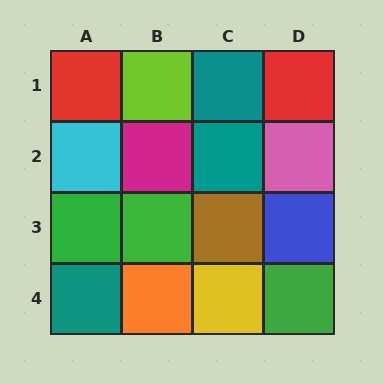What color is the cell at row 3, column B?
Green.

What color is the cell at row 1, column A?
Red.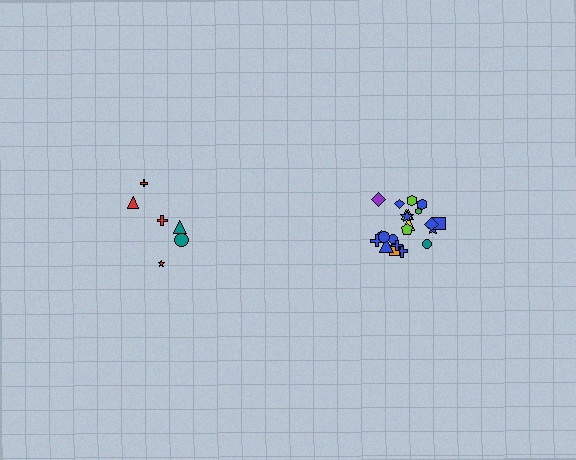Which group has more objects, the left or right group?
The right group.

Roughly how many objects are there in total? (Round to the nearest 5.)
Roughly 30 objects in total.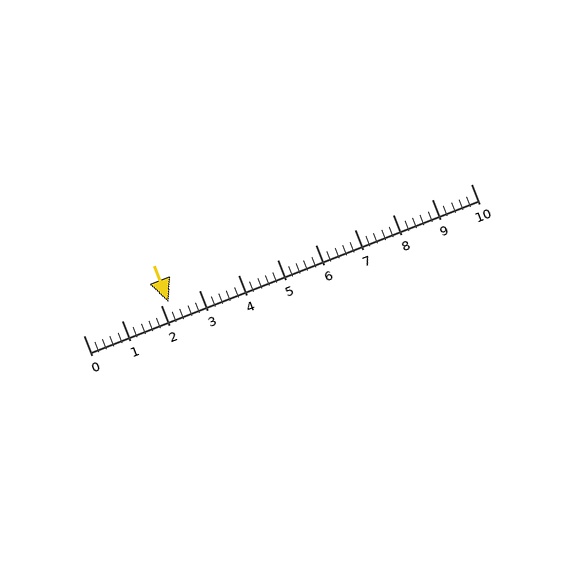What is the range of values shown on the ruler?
The ruler shows values from 0 to 10.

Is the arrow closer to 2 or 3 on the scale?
The arrow is closer to 2.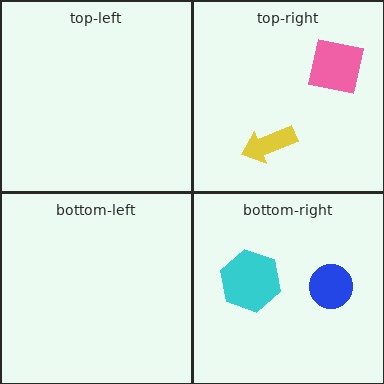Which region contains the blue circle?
The bottom-right region.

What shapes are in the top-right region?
The yellow arrow, the pink square.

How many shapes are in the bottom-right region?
2.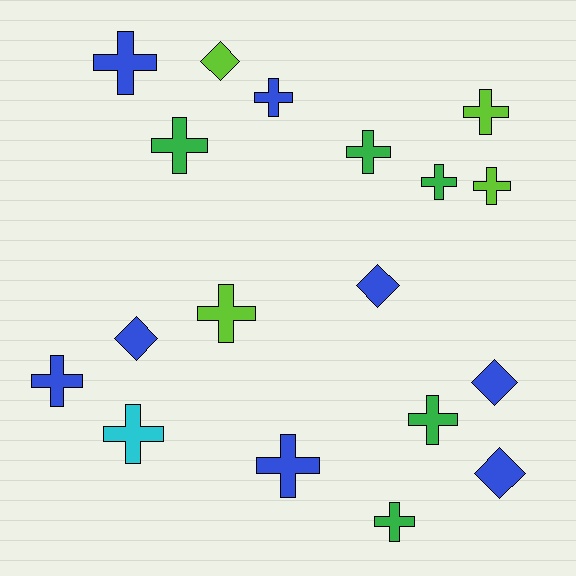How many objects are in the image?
There are 18 objects.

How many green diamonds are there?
There are no green diamonds.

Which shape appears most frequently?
Cross, with 13 objects.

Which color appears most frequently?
Blue, with 8 objects.